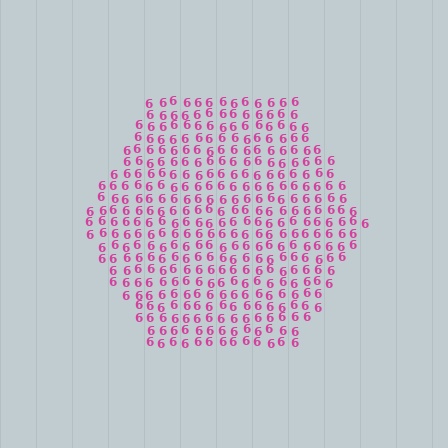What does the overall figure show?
The overall figure shows a hexagon.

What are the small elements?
The small elements are digit 6's.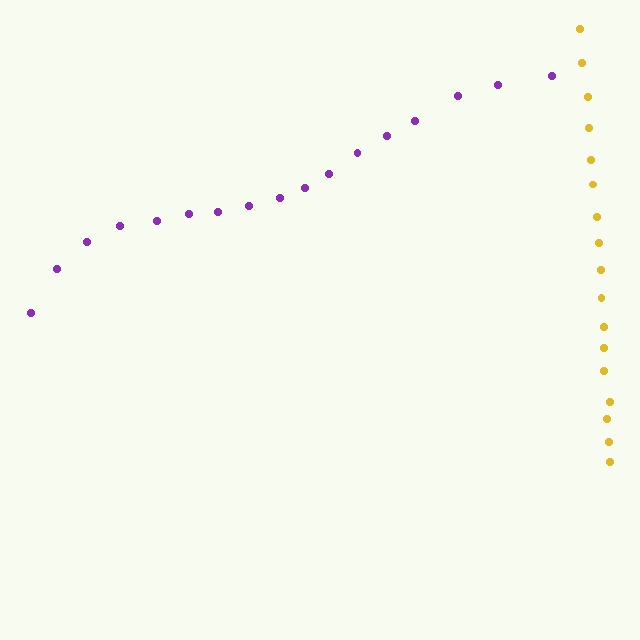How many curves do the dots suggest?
There are 2 distinct paths.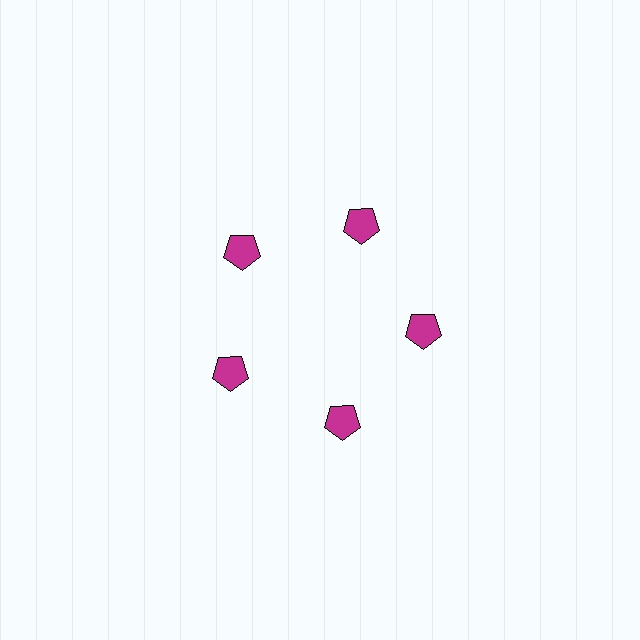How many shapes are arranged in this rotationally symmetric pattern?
There are 5 shapes, arranged in 5 groups of 1.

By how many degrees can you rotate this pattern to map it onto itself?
The pattern maps onto itself every 72 degrees of rotation.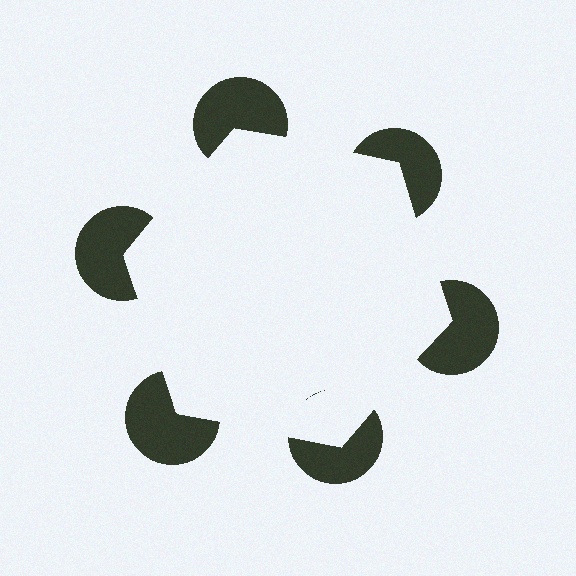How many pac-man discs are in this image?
There are 6 — one at each vertex of the illusory hexagon.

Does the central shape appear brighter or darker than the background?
It typically appears slightly brighter than the background, even though no actual brightness change is drawn.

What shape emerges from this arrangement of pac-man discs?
An illusory hexagon — its edges are inferred from the aligned wedge cuts in the pac-man discs, not physically drawn.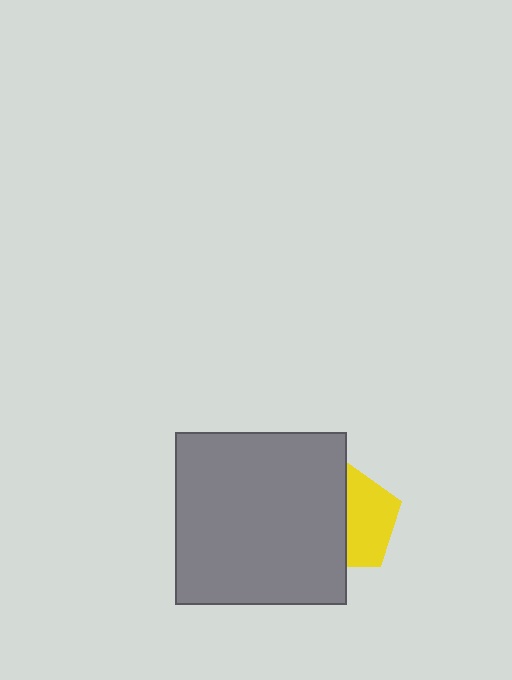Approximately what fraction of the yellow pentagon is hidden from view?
Roughly 52% of the yellow pentagon is hidden behind the gray square.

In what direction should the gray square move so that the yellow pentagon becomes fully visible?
The gray square should move left. That is the shortest direction to clear the overlap and leave the yellow pentagon fully visible.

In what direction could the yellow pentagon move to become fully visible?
The yellow pentagon could move right. That would shift it out from behind the gray square entirely.